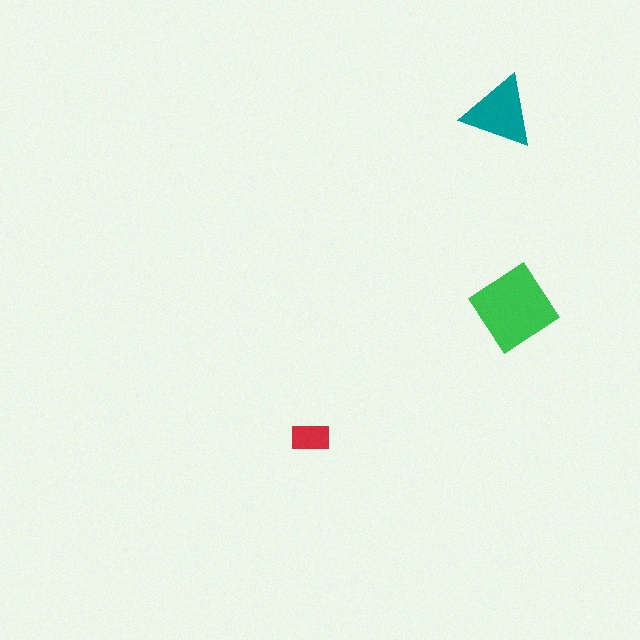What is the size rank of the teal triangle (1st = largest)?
2nd.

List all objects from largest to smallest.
The green diamond, the teal triangle, the red rectangle.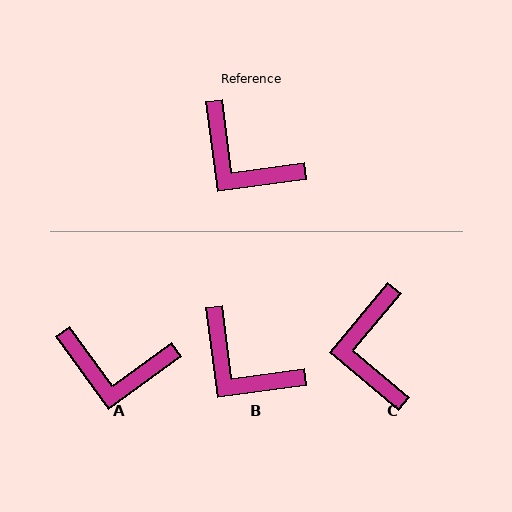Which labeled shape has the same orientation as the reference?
B.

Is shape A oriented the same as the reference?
No, it is off by about 29 degrees.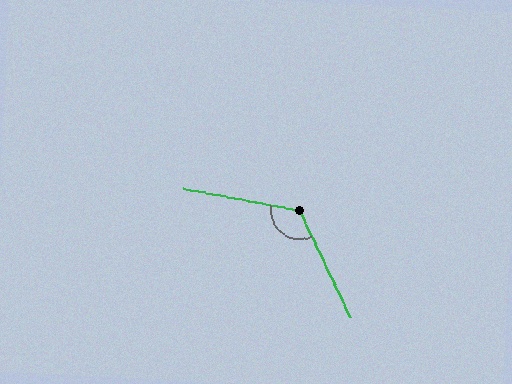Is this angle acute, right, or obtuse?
It is obtuse.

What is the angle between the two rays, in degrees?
Approximately 126 degrees.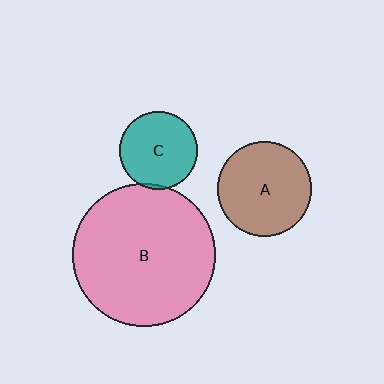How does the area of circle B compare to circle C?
Approximately 3.4 times.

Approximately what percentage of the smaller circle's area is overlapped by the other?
Approximately 5%.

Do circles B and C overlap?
Yes.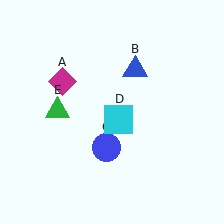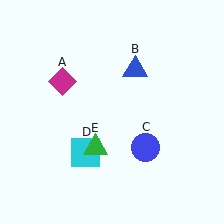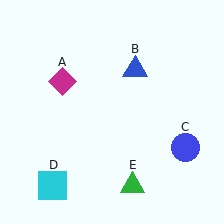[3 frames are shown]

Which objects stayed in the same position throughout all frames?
Magenta diamond (object A) and blue triangle (object B) remained stationary.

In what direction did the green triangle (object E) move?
The green triangle (object E) moved down and to the right.